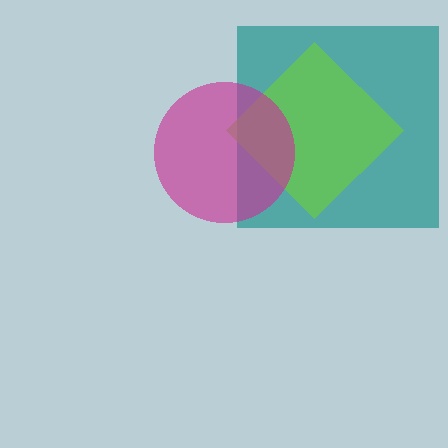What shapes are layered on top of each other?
The layered shapes are: a teal square, a lime diamond, a magenta circle.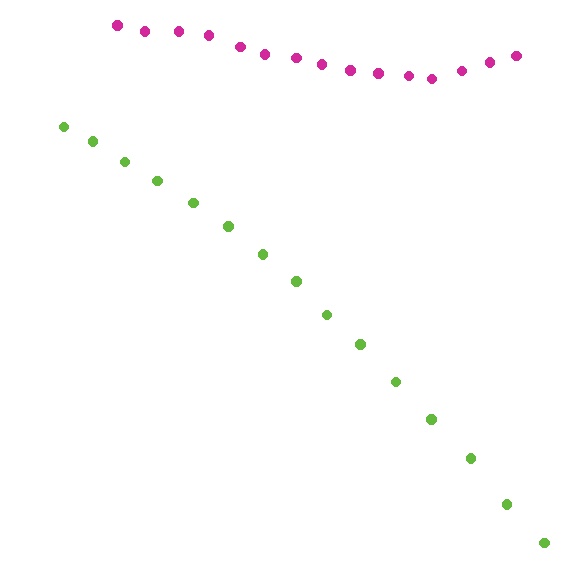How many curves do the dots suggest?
There are 2 distinct paths.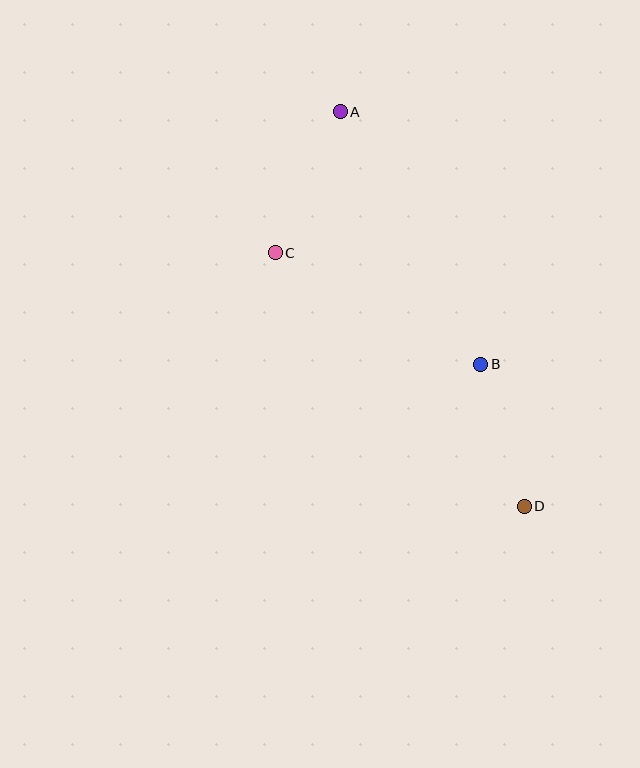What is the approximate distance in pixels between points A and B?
The distance between A and B is approximately 289 pixels.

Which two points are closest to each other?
Points B and D are closest to each other.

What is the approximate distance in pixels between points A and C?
The distance between A and C is approximately 155 pixels.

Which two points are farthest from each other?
Points A and D are farthest from each other.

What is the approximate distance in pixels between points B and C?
The distance between B and C is approximately 234 pixels.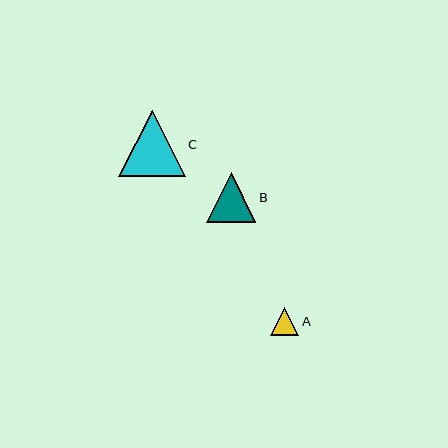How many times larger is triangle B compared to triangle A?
Triangle B is approximately 1.8 times the size of triangle A.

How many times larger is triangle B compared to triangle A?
Triangle B is approximately 1.8 times the size of triangle A.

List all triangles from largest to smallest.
From largest to smallest: C, B, A.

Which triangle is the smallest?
Triangle A is the smallest with a size of approximately 28 pixels.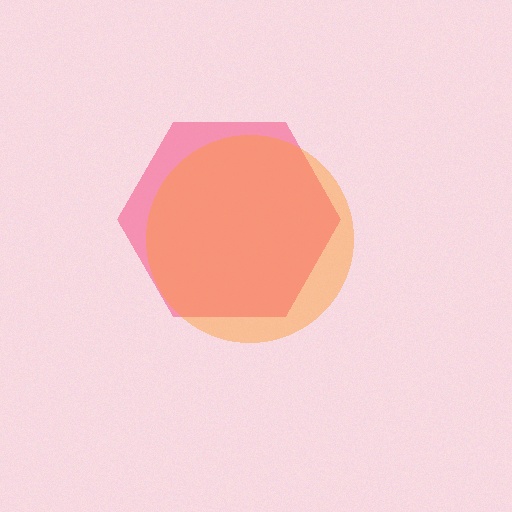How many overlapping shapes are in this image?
There are 2 overlapping shapes in the image.